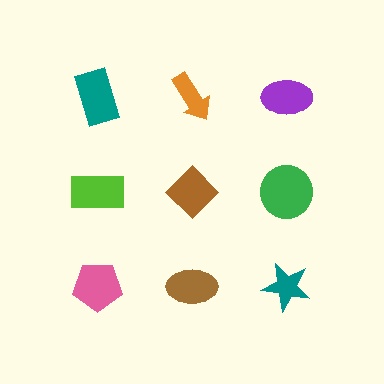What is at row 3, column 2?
A brown ellipse.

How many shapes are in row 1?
3 shapes.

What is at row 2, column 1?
A lime rectangle.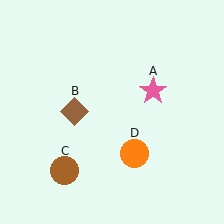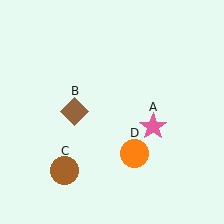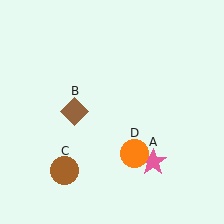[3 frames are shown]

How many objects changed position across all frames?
1 object changed position: pink star (object A).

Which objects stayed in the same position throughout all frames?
Brown diamond (object B) and brown circle (object C) and orange circle (object D) remained stationary.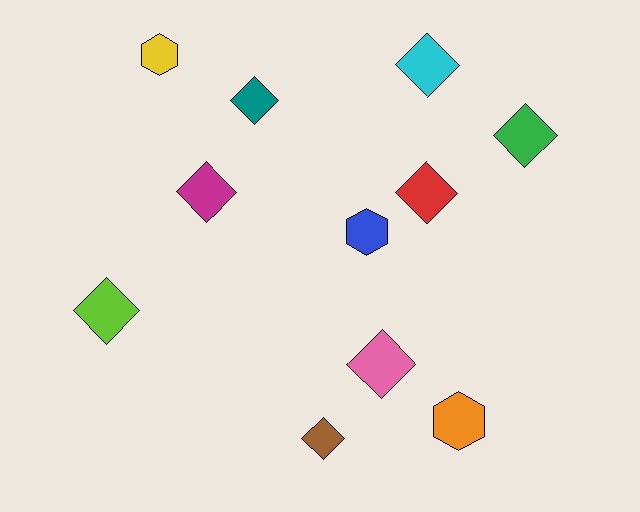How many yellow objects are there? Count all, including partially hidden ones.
There is 1 yellow object.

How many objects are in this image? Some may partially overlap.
There are 11 objects.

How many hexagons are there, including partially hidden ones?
There are 3 hexagons.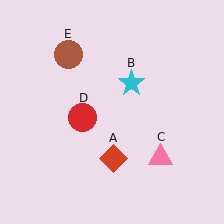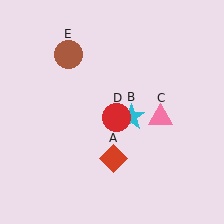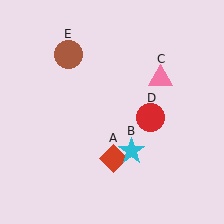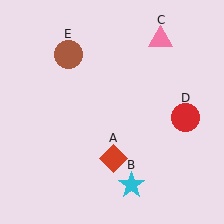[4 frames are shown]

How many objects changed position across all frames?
3 objects changed position: cyan star (object B), pink triangle (object C), red circle (object D).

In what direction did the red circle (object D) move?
The red circle (object D) moved right.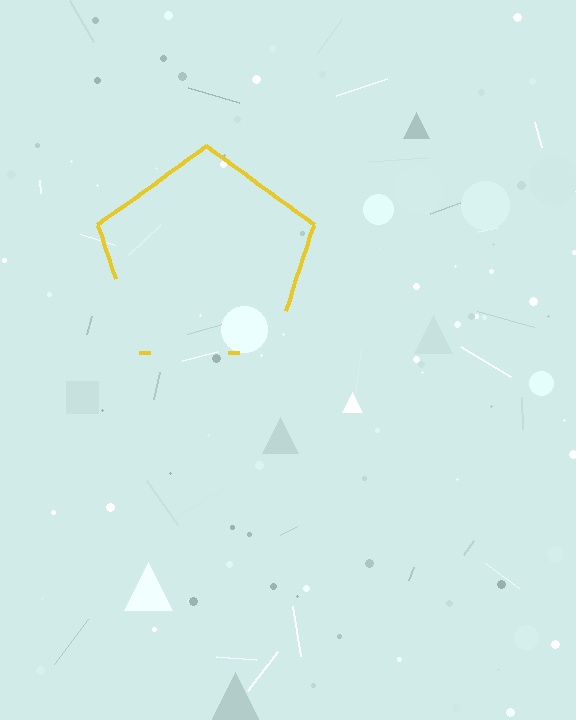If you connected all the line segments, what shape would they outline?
They would outline a pentagon.